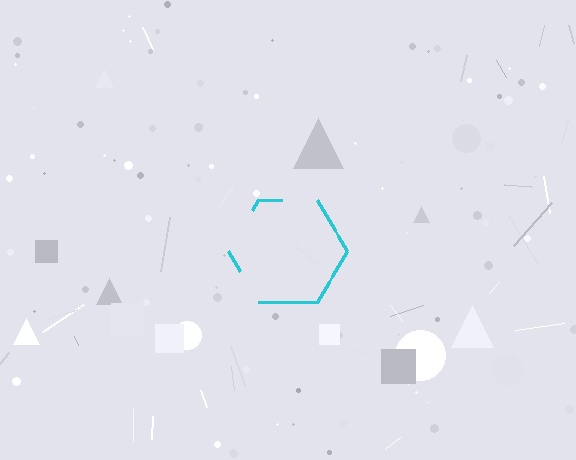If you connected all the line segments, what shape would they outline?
They would outline a hexagon.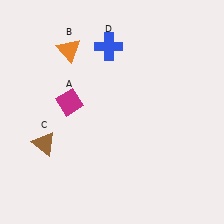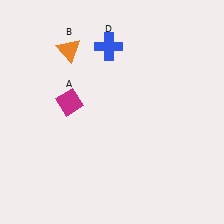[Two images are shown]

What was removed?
The brown triangle (C) was removed in Image 2.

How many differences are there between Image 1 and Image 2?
There is 1 difference between the two images.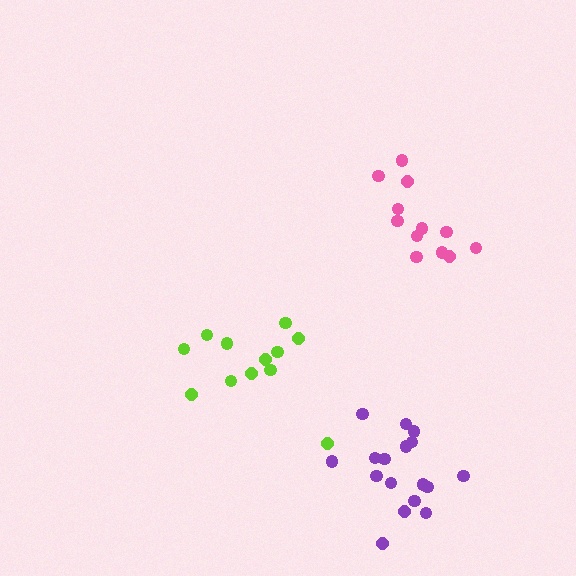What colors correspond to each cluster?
The clusters are colored: lime, pink, purple.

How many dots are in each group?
Group 1: 12 dots, Group 2: 12 dots, Group 3: 17 dots (41 total).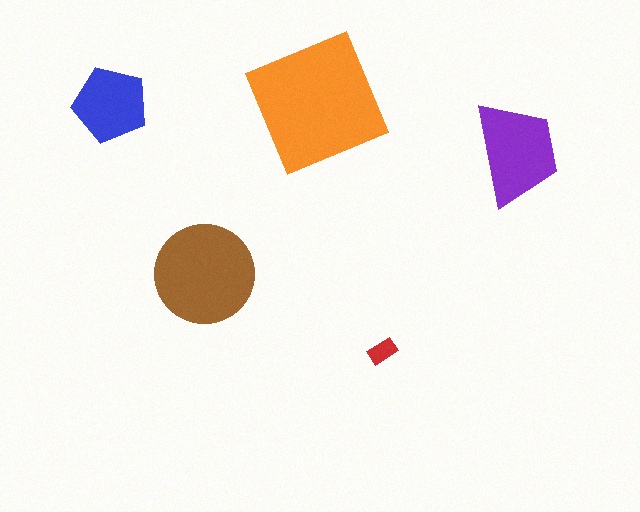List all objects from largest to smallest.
The orange square, the brown circle, the purple trapezoid, the blue pentagon, the red rectangle.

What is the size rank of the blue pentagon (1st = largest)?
4th.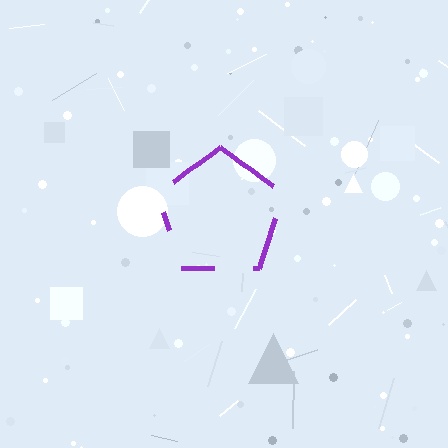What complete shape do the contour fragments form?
The contour fragments form a pentagon.